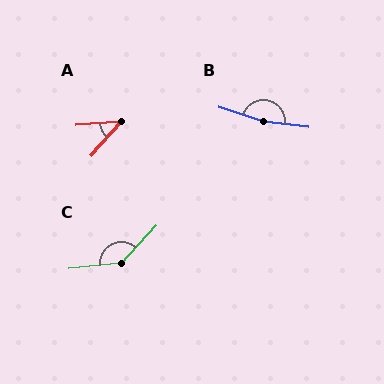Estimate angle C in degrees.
Approximately 139 degrees.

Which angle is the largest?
B, at approximately 170 degrees.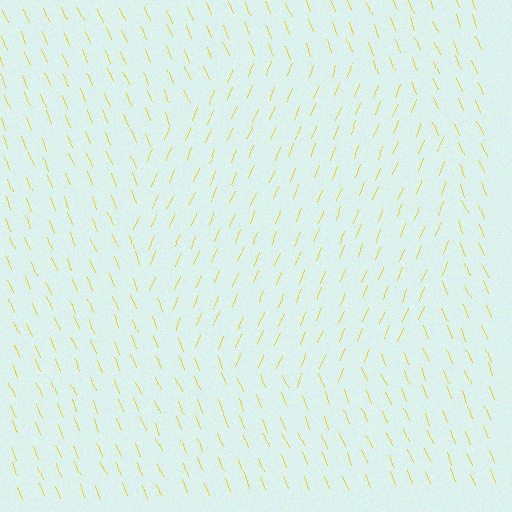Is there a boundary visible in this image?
Yes, there is a texture boundary formed by a change in line orientation.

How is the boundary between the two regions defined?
The boundary is defined purely by a change in line orientation (approximately 45 degrees difference). All lines are the same color and thickness.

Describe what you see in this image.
The image is filled with small yellow line segments. A circle region in the image has lines oriented differently from the surrounding lines, creating a visible texture boundary.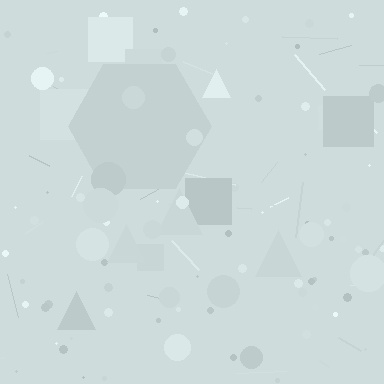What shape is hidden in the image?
A hexagon is hidden in the image.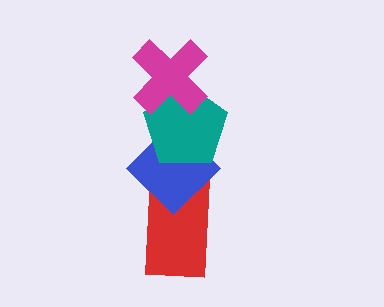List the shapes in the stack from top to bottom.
From top to bottom: the magenta cross, the teal pentagon, the blue diamond, the red rectangle.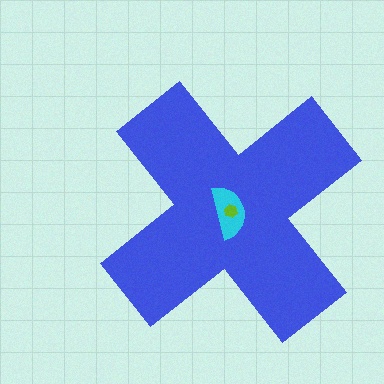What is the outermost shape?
The blue cross.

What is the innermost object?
The lime hexagon.